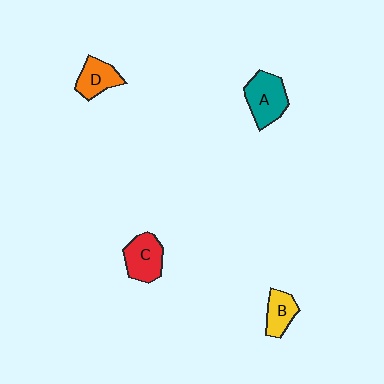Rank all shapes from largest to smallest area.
From largest to smallest: A (teal), C (red), D (orange), B (yellow).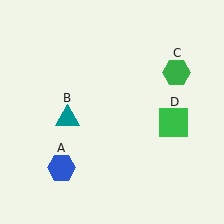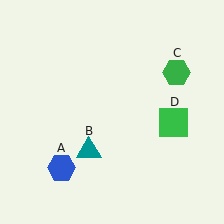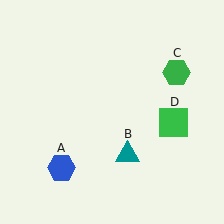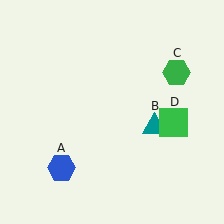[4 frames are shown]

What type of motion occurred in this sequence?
The teal triangle (object B) rotated counterclockwise around the center of the scene.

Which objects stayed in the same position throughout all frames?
Blue hexagon (object A) and green hexagon (object C) and green square (object D) remained stationary.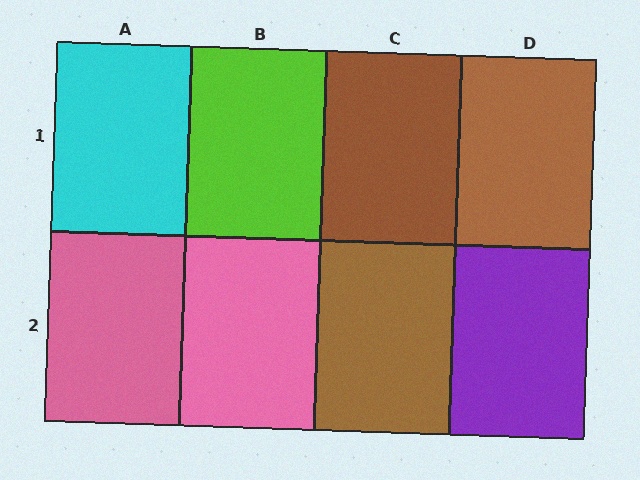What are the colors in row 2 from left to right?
Pink, pink, brown, purple.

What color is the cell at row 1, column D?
Brown.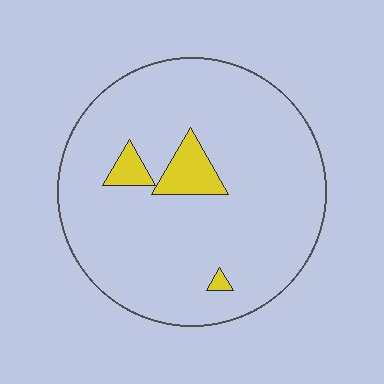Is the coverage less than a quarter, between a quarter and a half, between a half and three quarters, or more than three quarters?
Less than a quarter.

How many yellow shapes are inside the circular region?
3.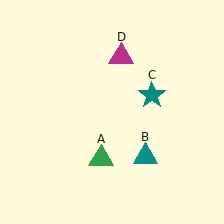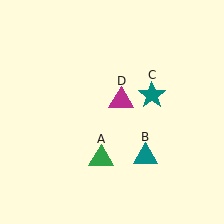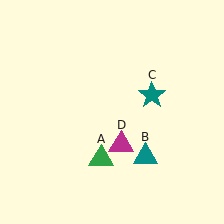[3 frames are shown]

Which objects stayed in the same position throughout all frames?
Green triangle (object A) and teal triangle (object B) and teal star (object C) remained stationary.